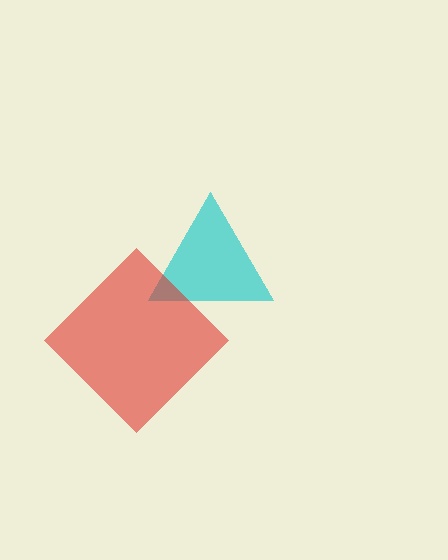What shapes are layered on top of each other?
The layered shapes are: a cyan triangle, a red diamond.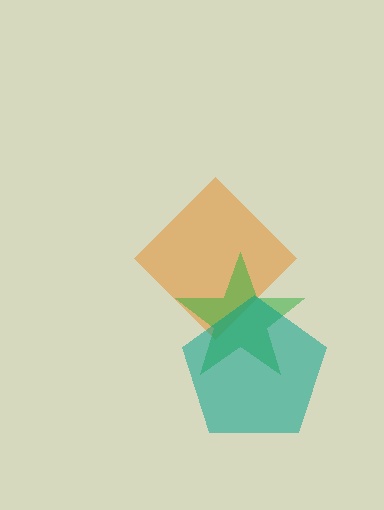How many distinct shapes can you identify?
There are 3 distinct shapes: an orange diamond, a green star, a teal pentagon.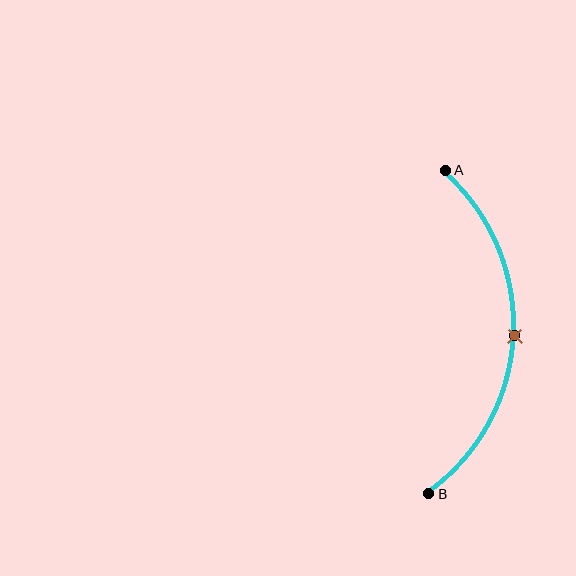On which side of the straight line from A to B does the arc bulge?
The arc bulges to the right of the straight line connecting A and B.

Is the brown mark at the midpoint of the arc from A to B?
Yes. The brown mark lies on the arc at equal arc-length from both A and B — it is the arc midpoint.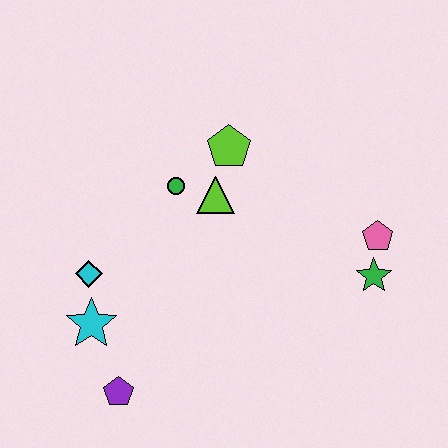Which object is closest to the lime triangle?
The green circle is closest to the lime triangle.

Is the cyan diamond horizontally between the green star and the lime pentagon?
No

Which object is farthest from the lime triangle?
The purple pentagon is farthest from the lime triangle.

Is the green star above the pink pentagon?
No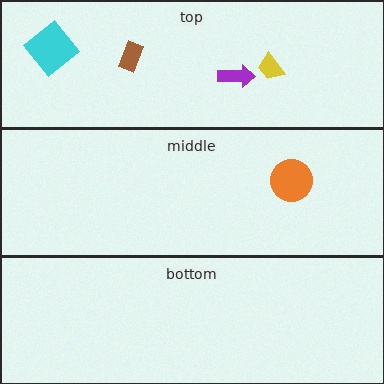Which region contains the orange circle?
The middle region.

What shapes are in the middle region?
The orange circle.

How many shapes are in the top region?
4.